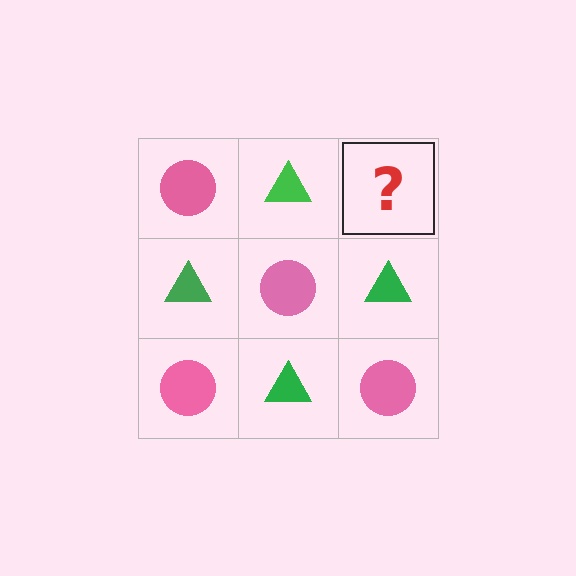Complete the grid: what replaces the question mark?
The question mark should be replaced with a pink circle.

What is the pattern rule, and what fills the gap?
The rule is that it alternates pink circle and green triangle in a checkerboard pattern. The gap should be filled with a pink circle.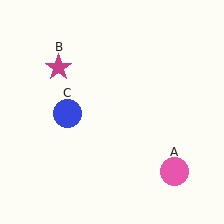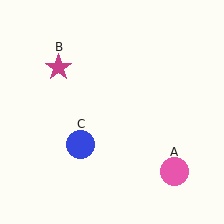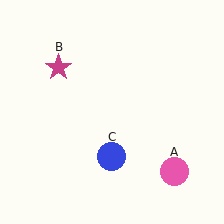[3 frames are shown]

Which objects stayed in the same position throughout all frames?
Pink circle (object A) and magenta star (object B) remained stationary.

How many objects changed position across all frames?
1 object changed position: blue circle (object C).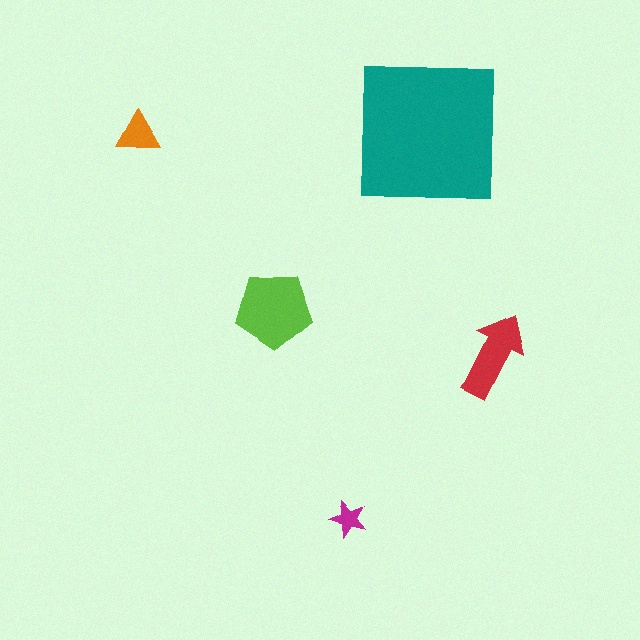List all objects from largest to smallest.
The teal square, the lime pentagon, the red arrow, the orange triangle, the magenta star.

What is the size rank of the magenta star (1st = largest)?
5th.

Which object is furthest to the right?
The red arrow is rightmost.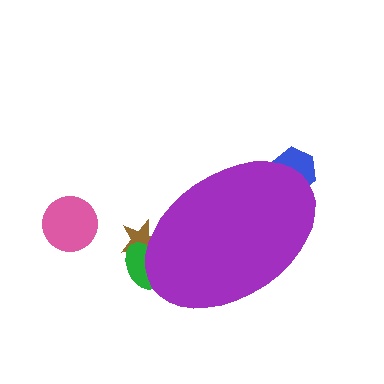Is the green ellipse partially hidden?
Yes, the green ellipse is partially hidden behind the purple ellipse.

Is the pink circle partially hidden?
No, the pink circle is fully visible.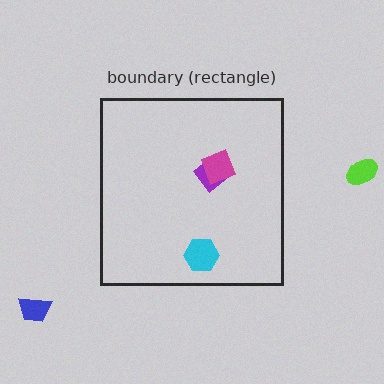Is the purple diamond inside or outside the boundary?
Inside.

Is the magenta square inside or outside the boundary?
Inside.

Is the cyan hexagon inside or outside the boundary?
Inside.